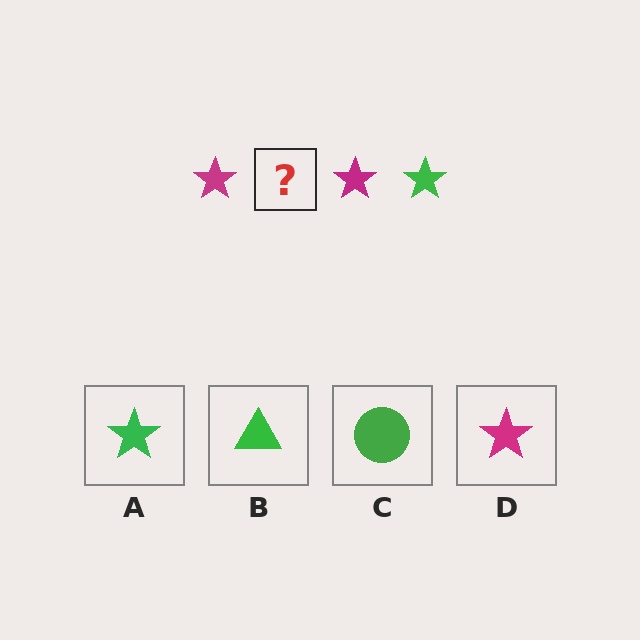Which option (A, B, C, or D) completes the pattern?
A.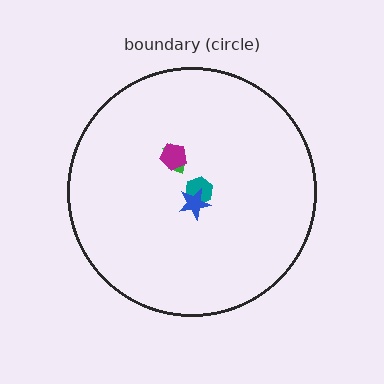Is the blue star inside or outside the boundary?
Inside.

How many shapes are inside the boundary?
4 inside, 0 outside.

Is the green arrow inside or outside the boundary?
Inside.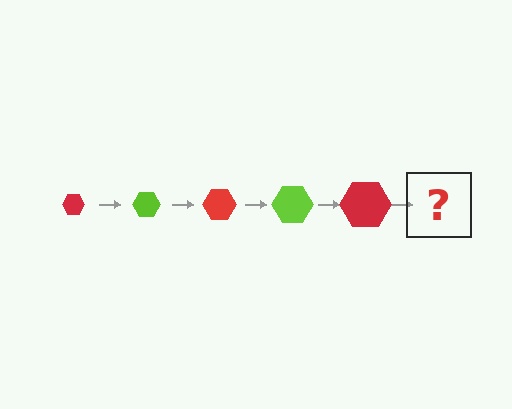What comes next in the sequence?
The next element should be a lime hexagon, larger than the previous one.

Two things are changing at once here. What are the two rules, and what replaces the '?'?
The two rules are that the hexagon grows larger each step and the color cycles through red and lime. The '?' should be a lime hexagon, larger than the previous one.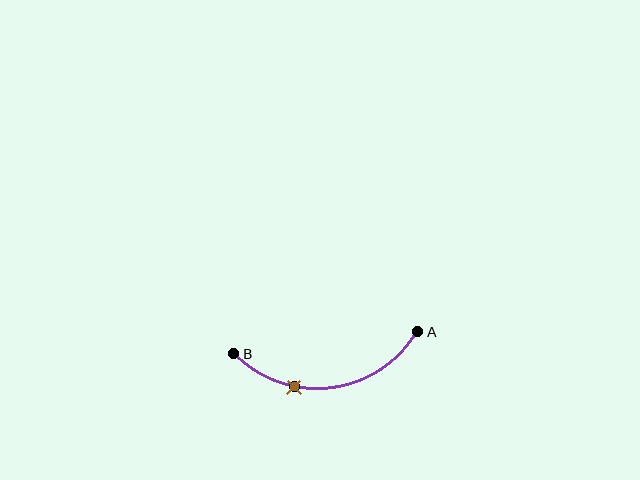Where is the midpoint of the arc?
The arc midpoint is the point on the curve farthest from the straight line joining A and B. It sits below that line.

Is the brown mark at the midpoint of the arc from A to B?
No. The brown mark lies on the arc but is closer to endpoint B. The arc midpoint would be at the point on the curve equidistant along the arc from both A and B.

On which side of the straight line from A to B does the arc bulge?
The arc bulges below the straight line connecting A and B.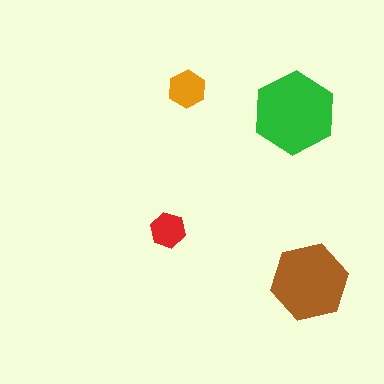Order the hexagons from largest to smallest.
the green one, the brown one, the orange one, the red one.